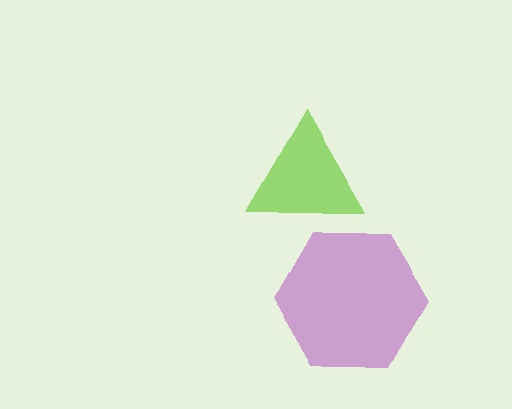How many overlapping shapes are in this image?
There are 2 overlapping shapes in the image.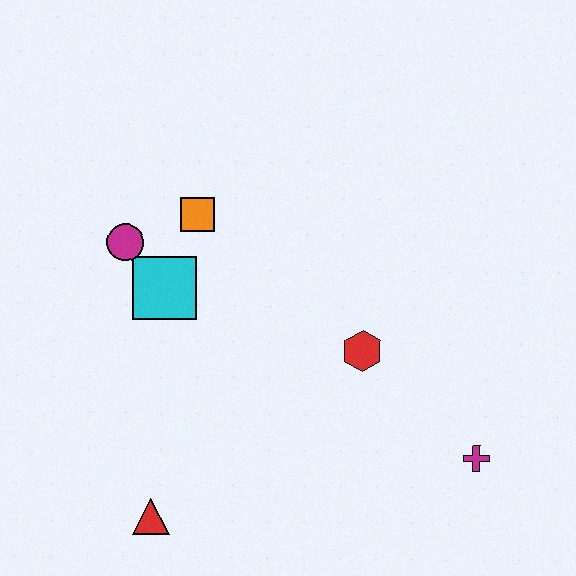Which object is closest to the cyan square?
The magenta circle is closest to the cyan square.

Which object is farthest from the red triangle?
The magenta cross is farthest from the red triangle.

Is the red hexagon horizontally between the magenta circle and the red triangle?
No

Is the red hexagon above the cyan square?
No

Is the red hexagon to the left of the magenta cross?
Yes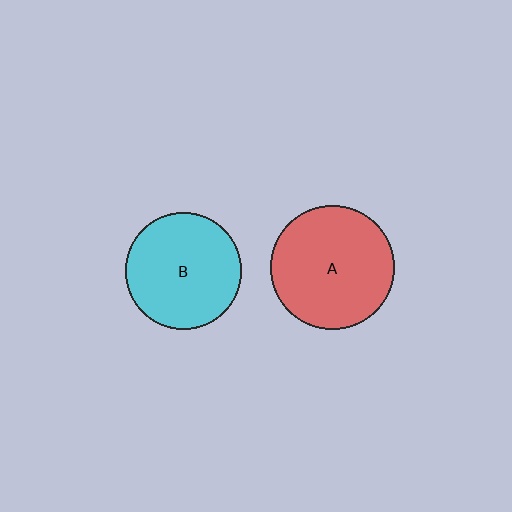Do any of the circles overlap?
No, none of the circles overlap.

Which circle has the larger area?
Circle A (red).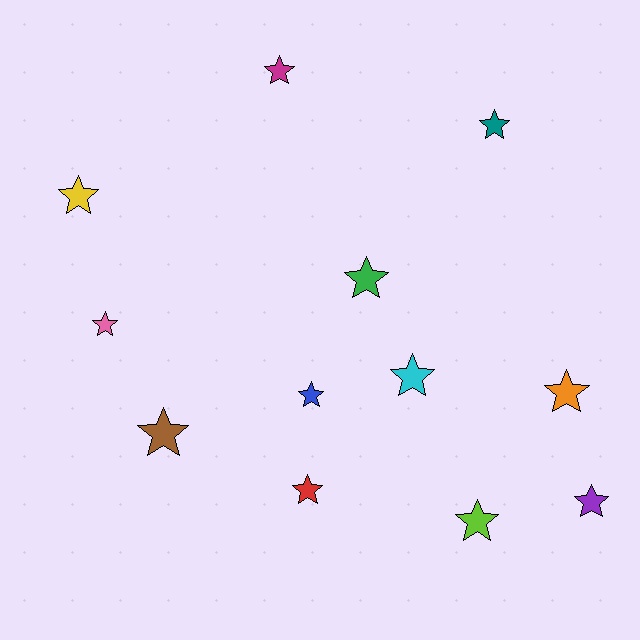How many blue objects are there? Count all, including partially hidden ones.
There is 1 blue object.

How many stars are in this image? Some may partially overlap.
There are 12 stars.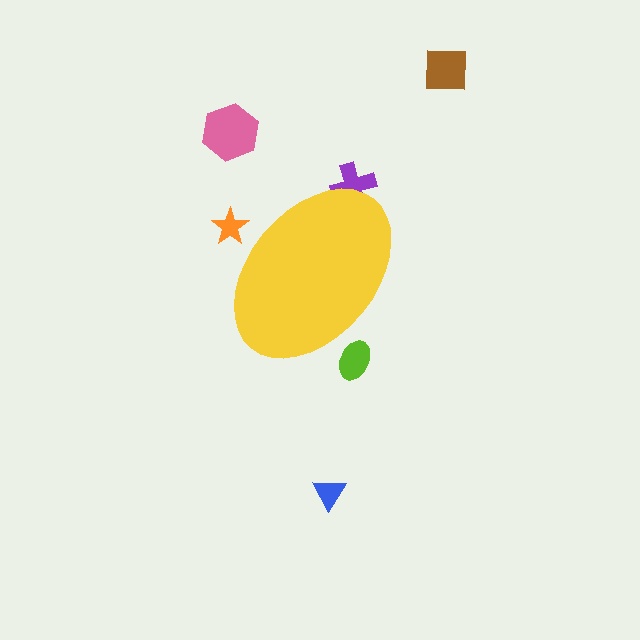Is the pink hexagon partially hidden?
No, the pink hexagon is fully visible.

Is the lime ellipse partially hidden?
Yes, the lime ellipse is partially hidden behind the yellow ellipse.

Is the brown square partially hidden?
No, the brown square is fully visible.